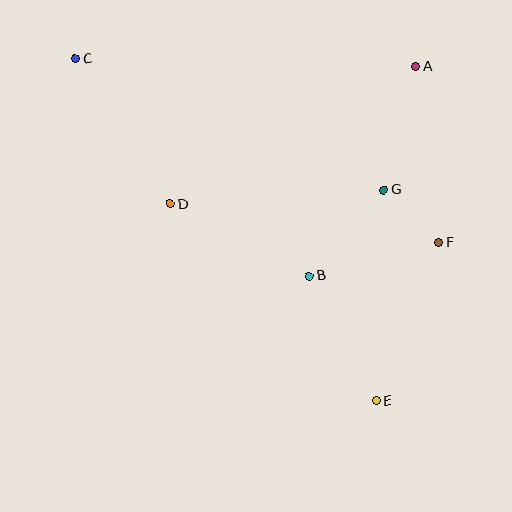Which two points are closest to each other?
Points F and G are closest to each other.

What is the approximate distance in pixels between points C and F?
The distance between C and F is approximately 407 pixels.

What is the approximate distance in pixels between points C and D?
The distance between C and D is approximately 174 pixels.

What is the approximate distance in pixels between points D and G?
The distance between D and G is approximately 214 pixels.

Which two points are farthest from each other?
Points C and E are farthest from each other.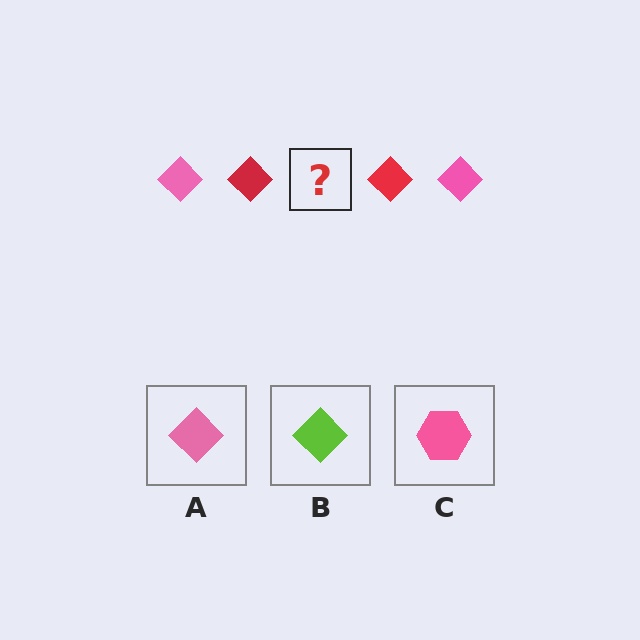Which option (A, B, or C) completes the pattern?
A.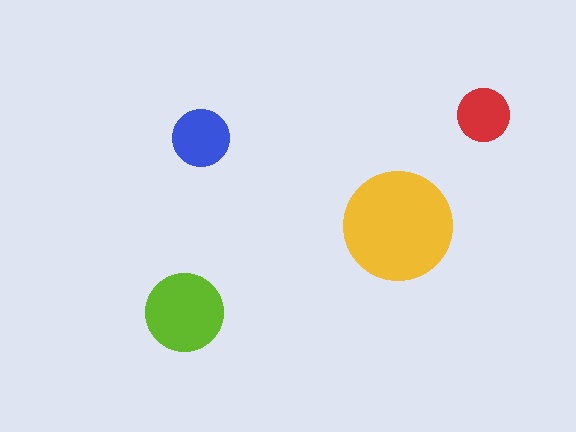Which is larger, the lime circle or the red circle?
The lime one.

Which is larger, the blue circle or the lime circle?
The lime one.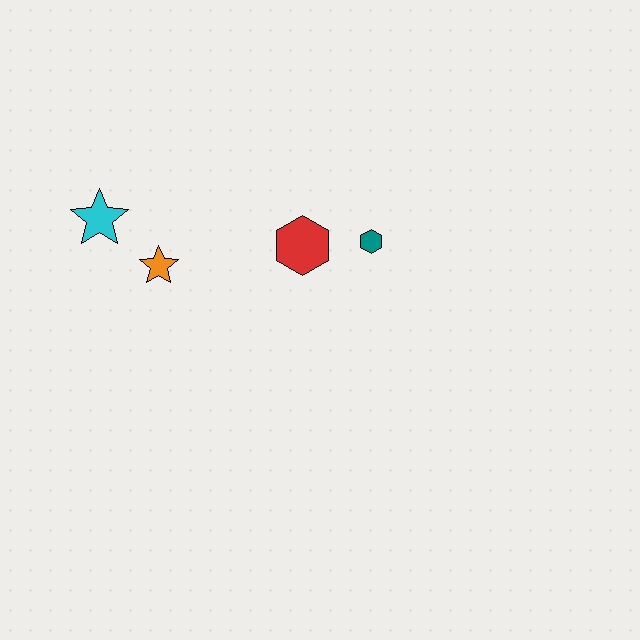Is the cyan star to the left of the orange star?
Yes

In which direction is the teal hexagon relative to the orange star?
The teal hexagon is to the right of the orange star.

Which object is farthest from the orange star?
The teal hexagon is farthest from the orange star.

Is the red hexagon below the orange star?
No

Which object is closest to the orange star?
The cyan star is closest to the orange star.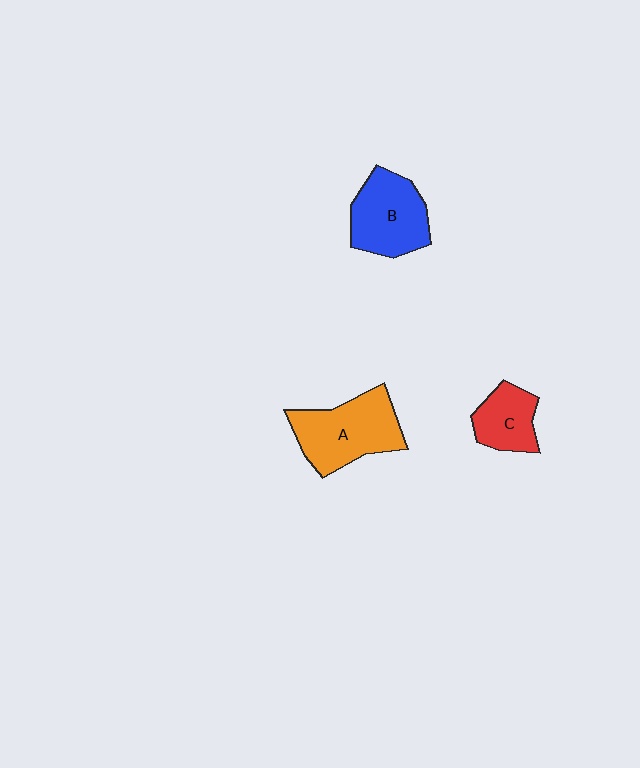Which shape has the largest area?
Shape A (orange).